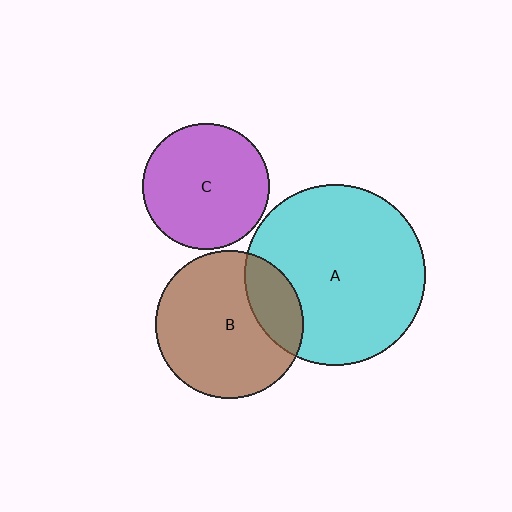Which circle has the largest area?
Circle A (cyan).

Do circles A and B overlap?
Yes.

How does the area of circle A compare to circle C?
Approximately 2.1 times.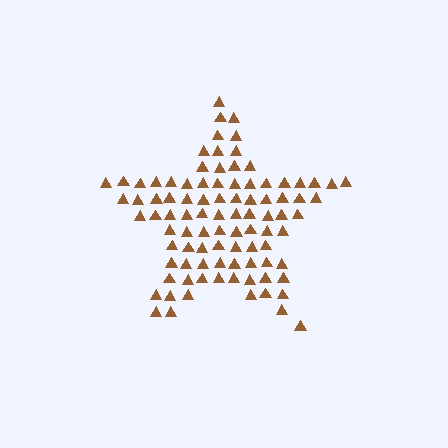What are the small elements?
The small elements are triangles.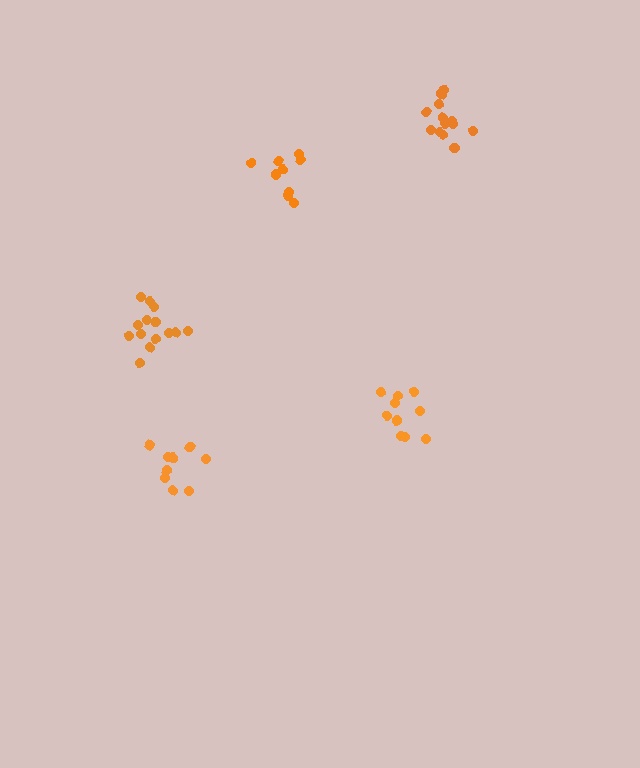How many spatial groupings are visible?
There are 5 spatial groupings.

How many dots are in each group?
Group 1: 13 dots, Group 2: 10 dots, Group 3: 14 dots, Group 4: 9 dots, Group 5: 9 dots (55 total).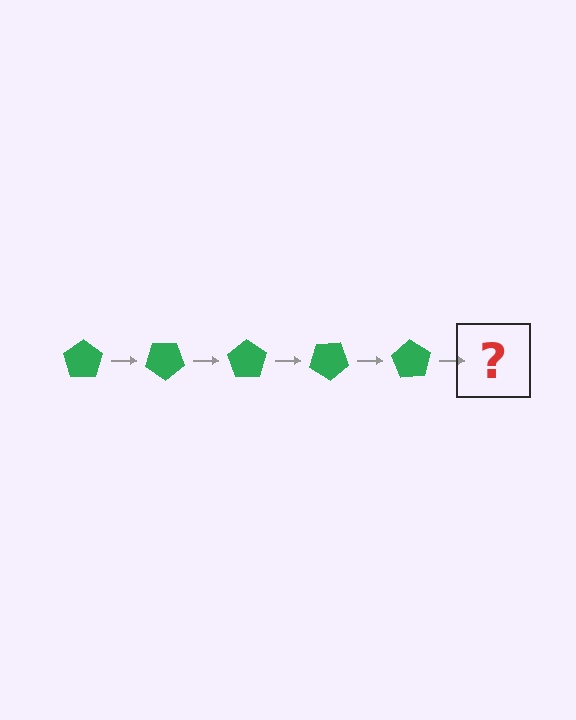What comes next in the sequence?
The next element should be a green pentagon rotated 175 degrees.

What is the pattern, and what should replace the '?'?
The pattern is that the pentagon rotates 35 degrees each step. The '?' should be a green pentagon rotated 175 degrees.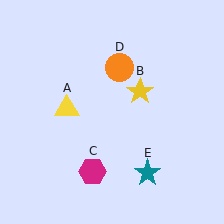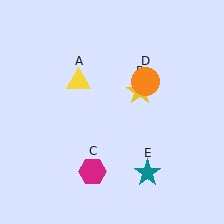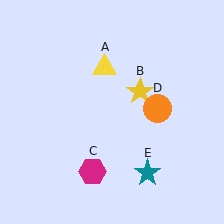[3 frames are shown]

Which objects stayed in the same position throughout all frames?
Yellow star (object B) and magenta hexagon (object C) and teal star (object E) remained stationary.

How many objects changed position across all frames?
2 objects changed position: yellow triangle (object A), orange circle (object D).